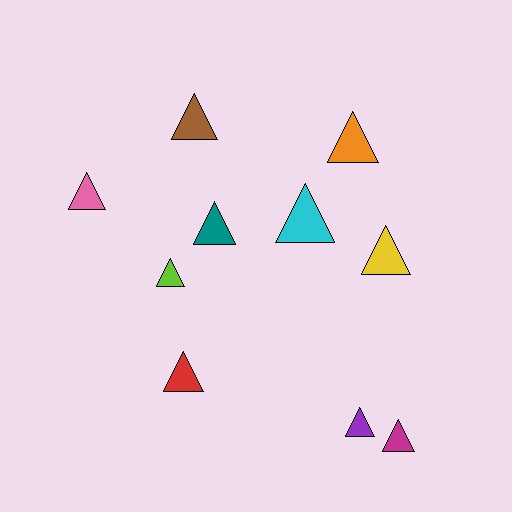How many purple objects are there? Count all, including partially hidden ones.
There is 1 purple object.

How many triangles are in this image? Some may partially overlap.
There are 10 triangles.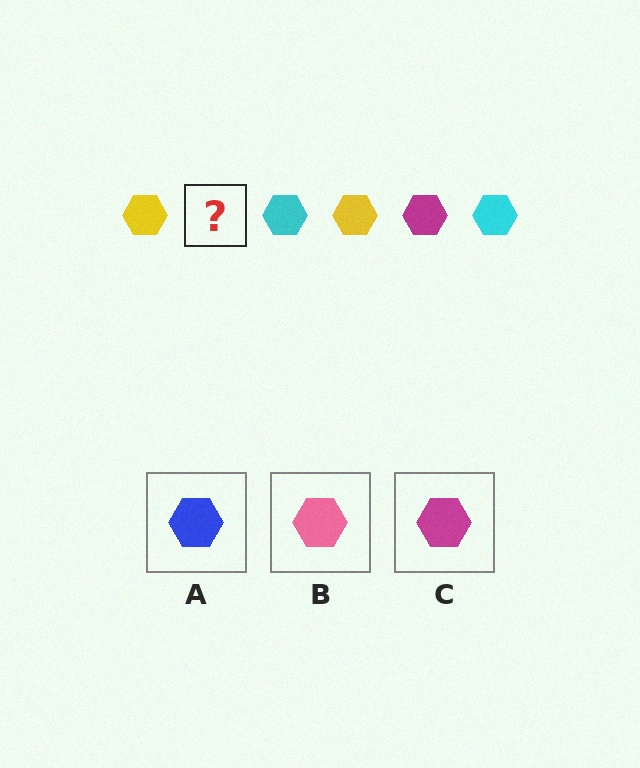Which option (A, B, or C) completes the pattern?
C.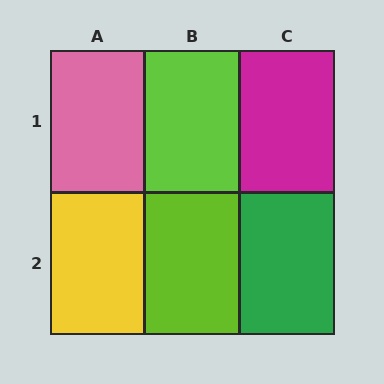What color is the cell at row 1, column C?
Magenta.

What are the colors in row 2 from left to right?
Yellow, lime, green.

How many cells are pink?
1 cell is pink.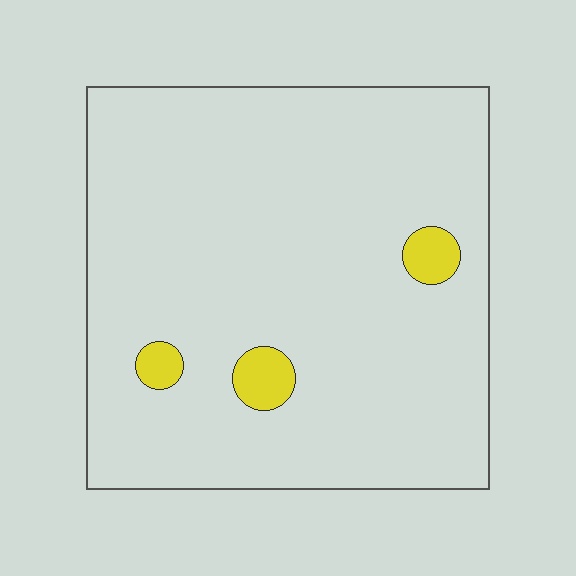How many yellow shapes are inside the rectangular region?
3.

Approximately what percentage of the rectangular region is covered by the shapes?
Approximately 5%.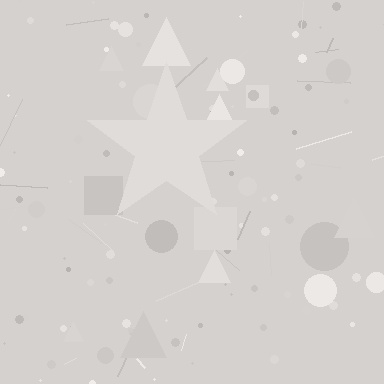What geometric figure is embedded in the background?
A star is embedded in the background.